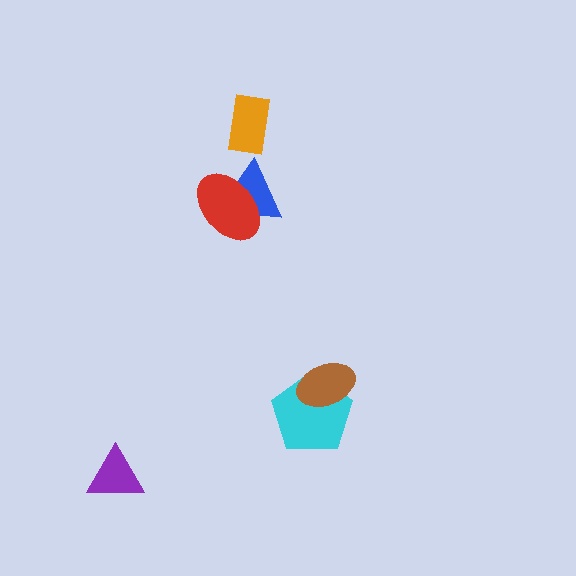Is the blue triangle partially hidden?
Yes, it is partially covered by another shape.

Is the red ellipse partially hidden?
No, no other shape covers it.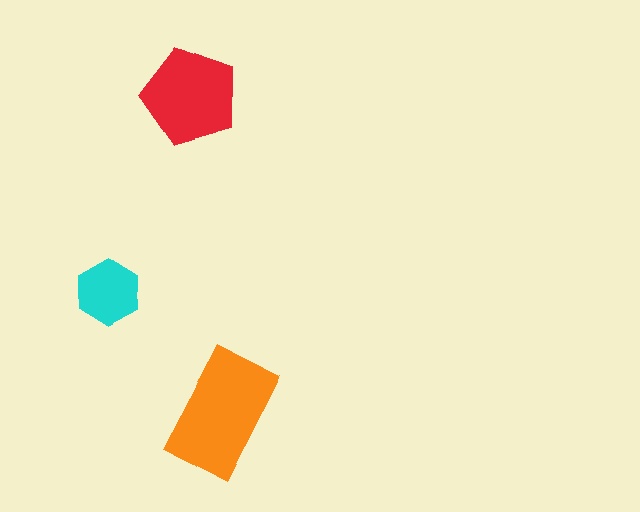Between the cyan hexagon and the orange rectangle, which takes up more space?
The orange rectangle.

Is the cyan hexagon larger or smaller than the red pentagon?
Smaller.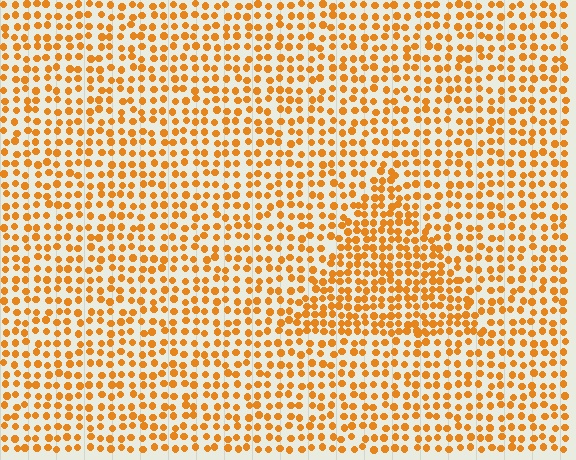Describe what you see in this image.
The image contains small orange elements arranged at two different densities. A triangle-shaped region is visible where the elements are more densely packed than the surrounding area.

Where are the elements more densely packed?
The elements are more densely packed inside the triangle boundary.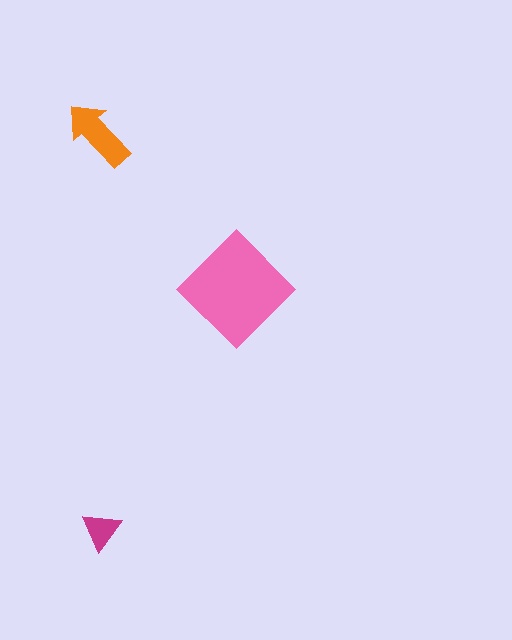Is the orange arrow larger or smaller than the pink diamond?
Smaller.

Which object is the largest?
The pink diamond.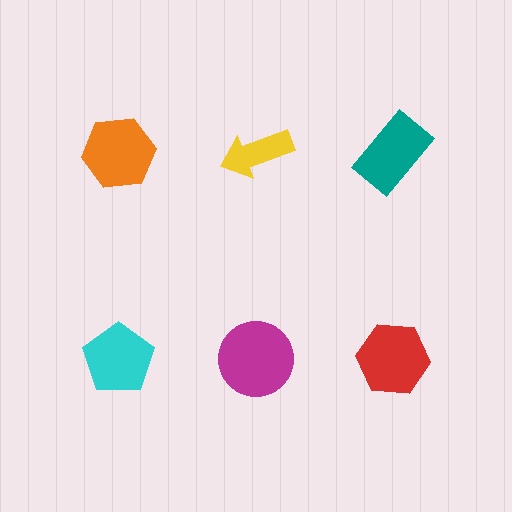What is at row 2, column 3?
A red hexagon.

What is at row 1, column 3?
A teal rectangle.